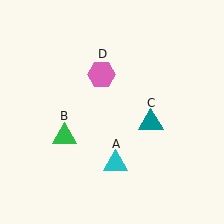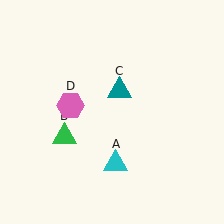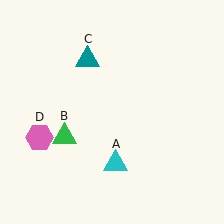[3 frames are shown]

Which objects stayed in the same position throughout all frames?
Cyan triangle (object A) and green triangle (object B) remained stationary.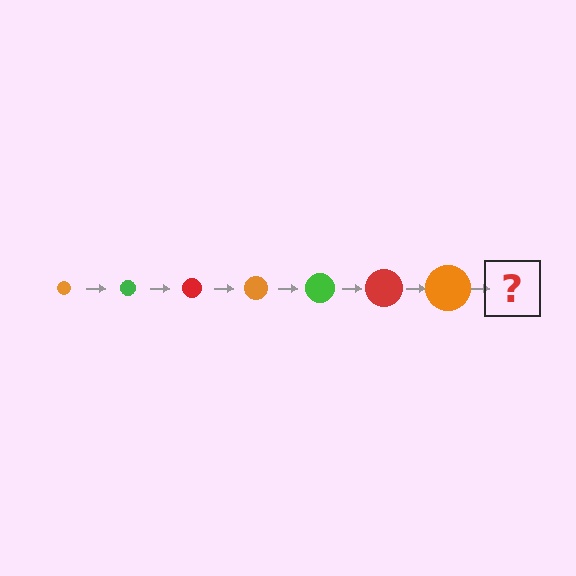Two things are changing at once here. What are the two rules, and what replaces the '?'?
The two rules are that the circle grows larger each step and the color cycles through orange, green, and red. The '?' should be a green circle, larger than the previous one.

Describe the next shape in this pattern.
It should be a green circle, larger than the previous one.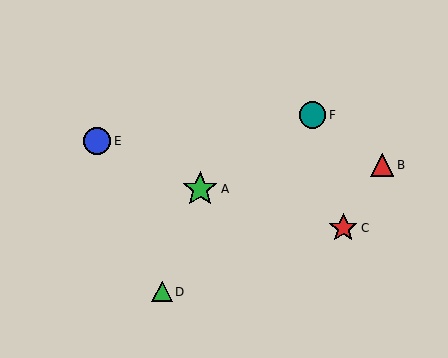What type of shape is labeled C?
Shape C is a red star.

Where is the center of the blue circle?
The center of the blue circle is at (97, 141).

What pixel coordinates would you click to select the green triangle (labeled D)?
Click at (162, 292) to select the green triangle D.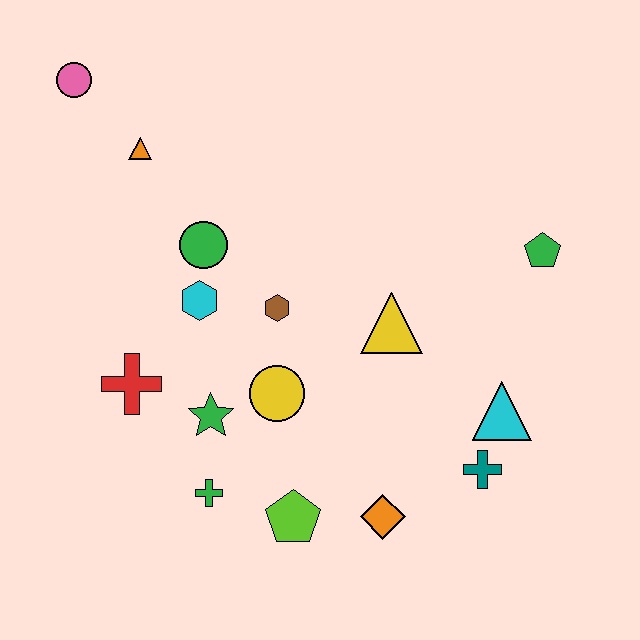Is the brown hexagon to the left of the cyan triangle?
Yes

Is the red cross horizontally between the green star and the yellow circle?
No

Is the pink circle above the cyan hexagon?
Yes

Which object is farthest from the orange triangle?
The teal cross is farthest from the orange triangle.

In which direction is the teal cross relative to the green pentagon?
The teal cross is below the green pentagon.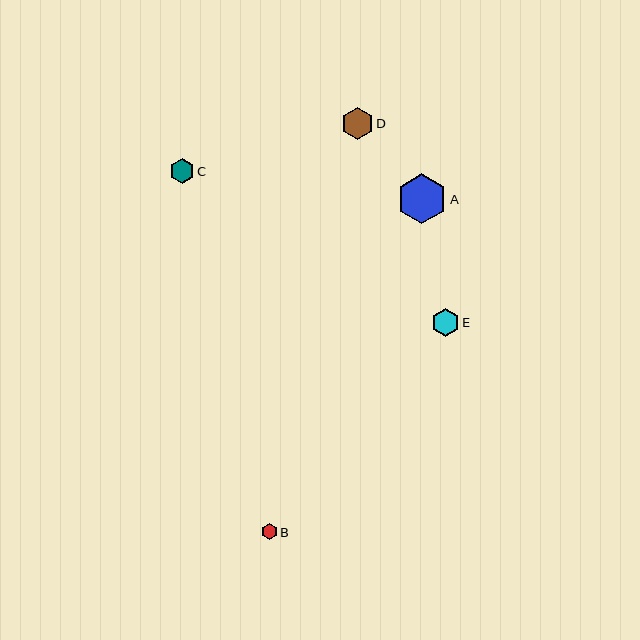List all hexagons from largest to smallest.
From largest to smallest: A, D, E, C, B.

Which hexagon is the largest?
Hexagon A is the largest with a size of approximately 50 pixels.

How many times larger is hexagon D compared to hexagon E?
Hexagon D is approximately 1.1 times the size of hexagon E.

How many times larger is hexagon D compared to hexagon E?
Hexagon D is approximately 1.1 times the size of hexagon E.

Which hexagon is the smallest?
Hexagon B is the smallest with a size of approximately 16 pixels.